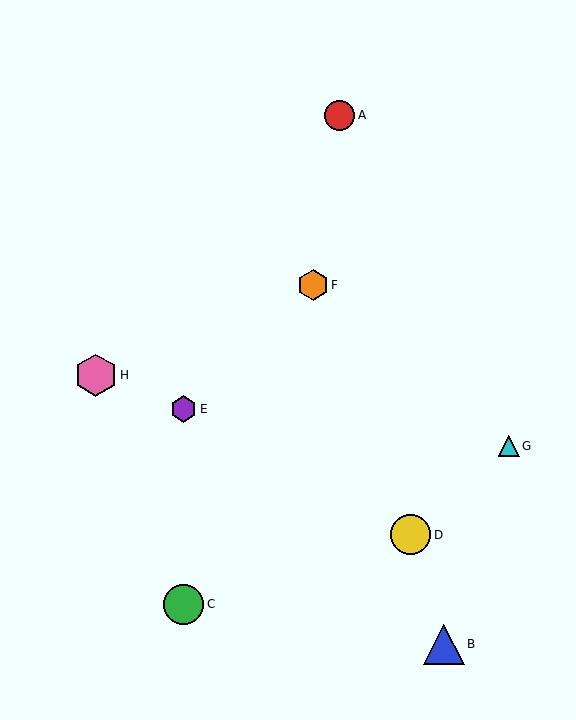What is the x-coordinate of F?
Object F is at x≈313.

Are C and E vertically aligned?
Yes, both are at x≈183.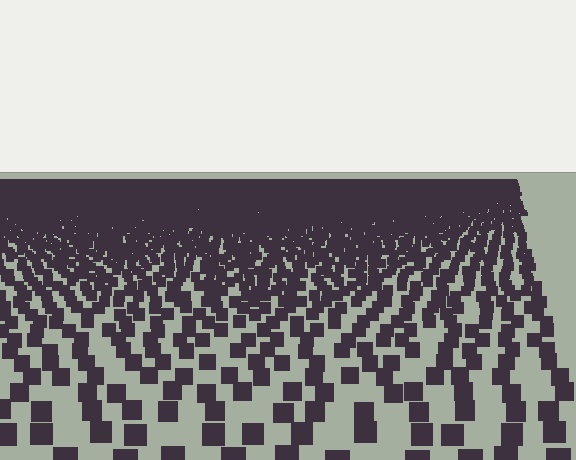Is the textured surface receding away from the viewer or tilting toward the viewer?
The surface is receding away from the viewer. Texture elements get smaller and denser toward the top.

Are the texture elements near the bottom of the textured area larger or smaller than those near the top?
Larger. Near the bottom, elements are closer to the viewer and appear at a bigger on-screen size.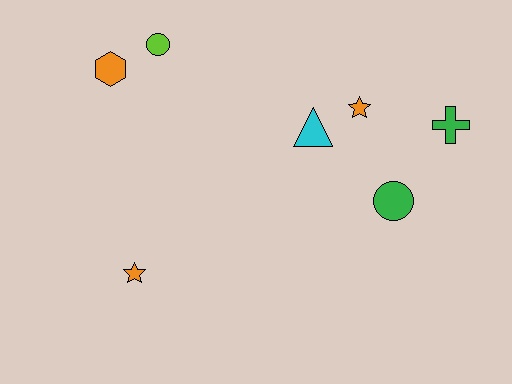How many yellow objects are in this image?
There are no yellow objects.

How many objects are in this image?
There are 7 objects.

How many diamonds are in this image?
There are no diamonds.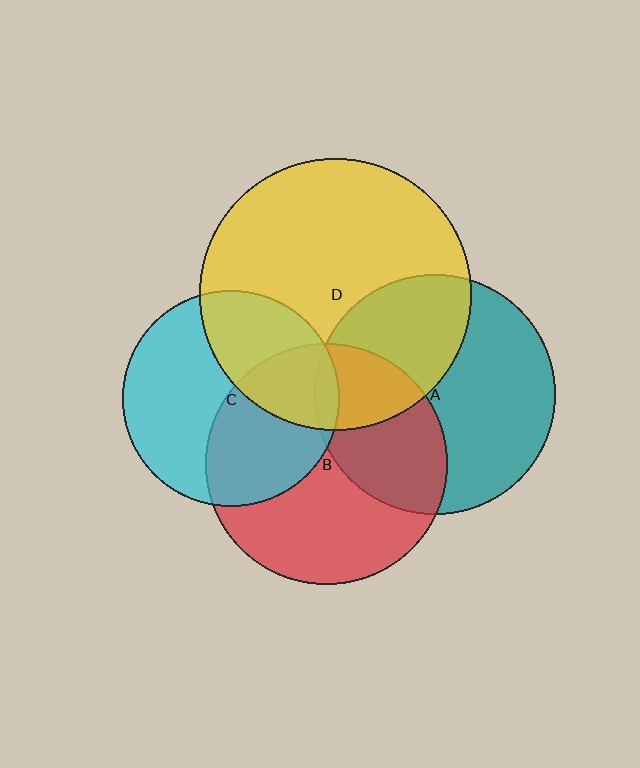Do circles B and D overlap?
Yes.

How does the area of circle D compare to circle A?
Approximately 1.3 times.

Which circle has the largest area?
Circle D (yellow).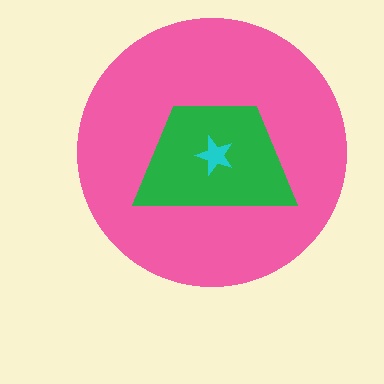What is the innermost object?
The cyan star.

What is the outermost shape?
The pink circle.